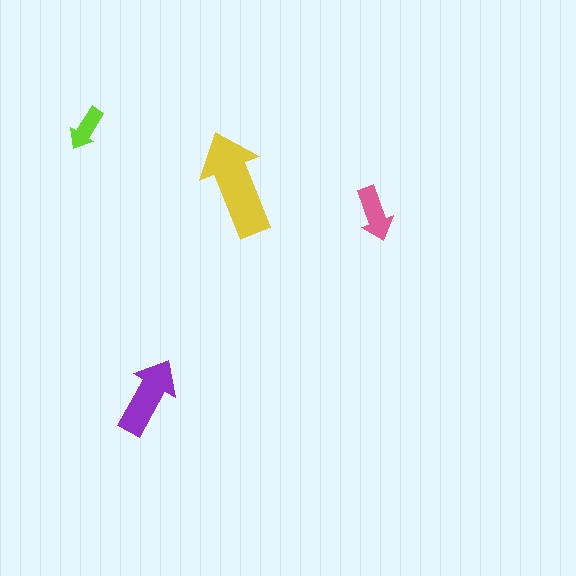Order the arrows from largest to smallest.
the yellow one, the purple one, the pink one, the lime one.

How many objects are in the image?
There are 4 objects in the image.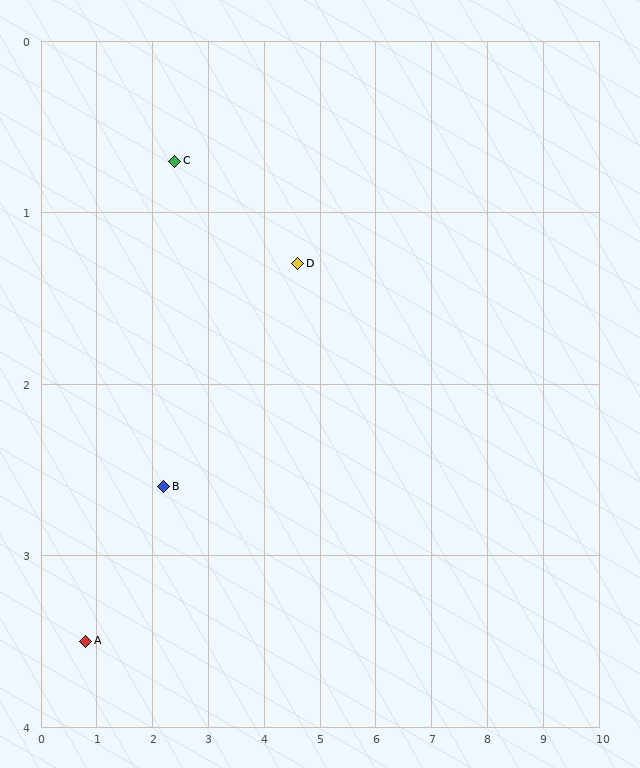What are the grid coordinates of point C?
Point C is at approximately (2.4, 0.7).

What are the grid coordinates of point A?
Point A is at approximately (0.8, 3.5).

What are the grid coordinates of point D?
Point D is at approximately (4.6, 1.3).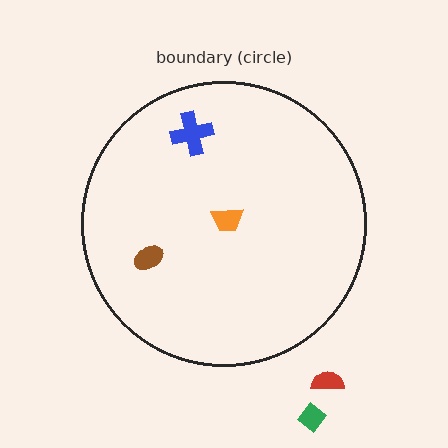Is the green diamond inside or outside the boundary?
Outside.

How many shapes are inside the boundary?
3 inside, 2 outside.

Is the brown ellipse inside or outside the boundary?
Inside.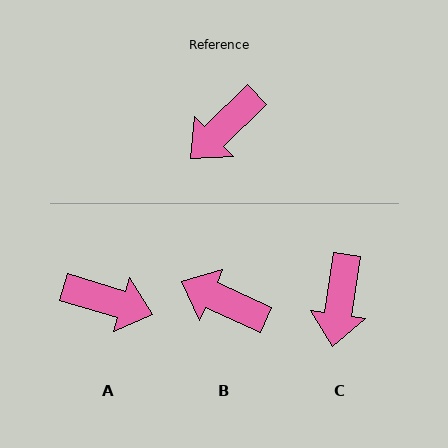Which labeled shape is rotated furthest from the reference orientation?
A, about 119 degrees away.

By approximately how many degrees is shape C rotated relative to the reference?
Approximately 37 degrees counter-clockwise.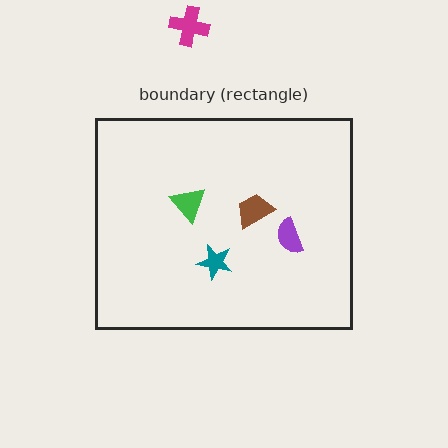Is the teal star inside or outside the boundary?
Inside.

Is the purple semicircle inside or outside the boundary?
Inside.